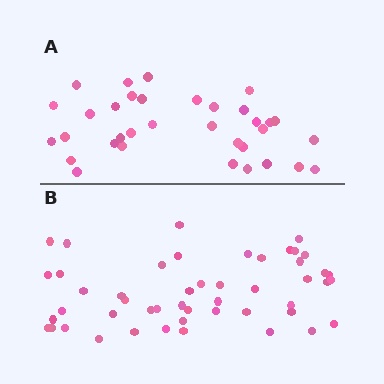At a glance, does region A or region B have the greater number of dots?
Region B (the bottom region) has more dots.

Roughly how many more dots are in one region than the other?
Region B has approximately 15 more dots than region A.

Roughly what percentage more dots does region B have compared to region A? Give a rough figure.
About 45% more.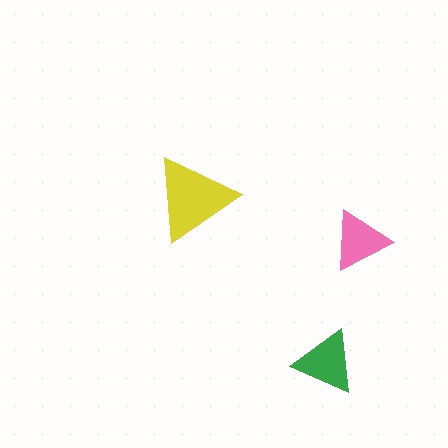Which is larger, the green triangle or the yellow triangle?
The yellow one.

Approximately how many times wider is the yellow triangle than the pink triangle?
About 1.5 times wider.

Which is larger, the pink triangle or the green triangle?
The green one.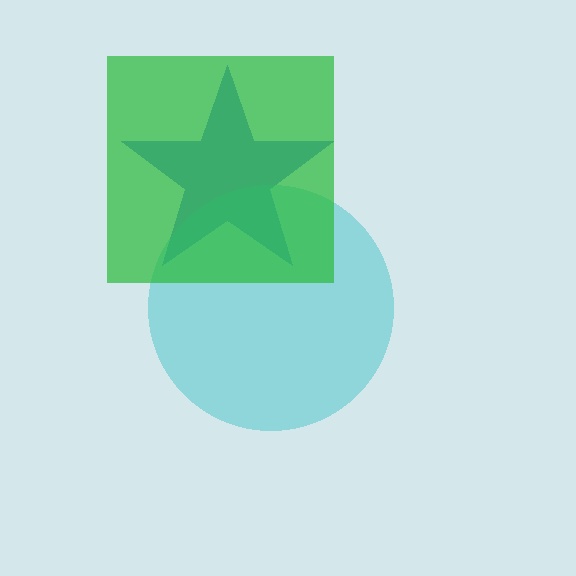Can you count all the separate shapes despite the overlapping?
Yes, there are 3 separate shapes.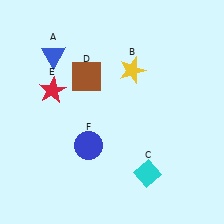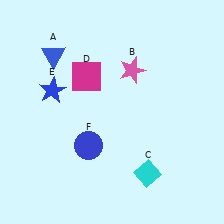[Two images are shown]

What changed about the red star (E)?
In Image 1, E is red. In Image 2, it changed to blue.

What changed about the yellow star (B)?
In Image 1, B is yellow. In Image 2, it changed to pink.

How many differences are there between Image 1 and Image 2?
There are 3 differences between the two images.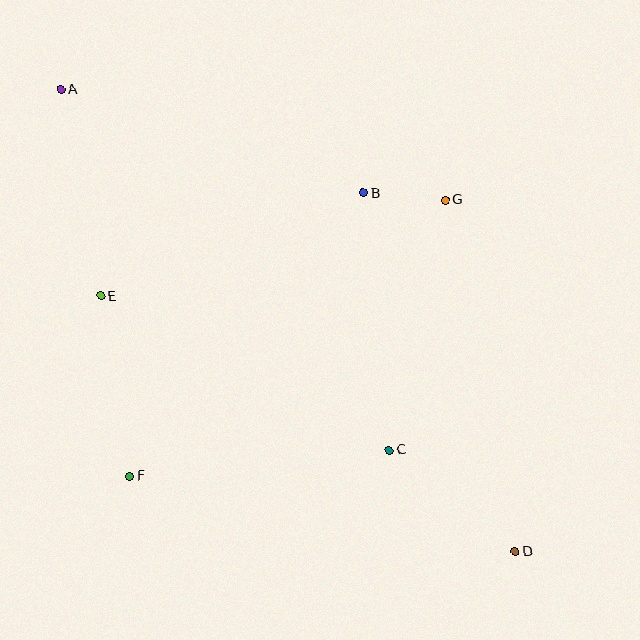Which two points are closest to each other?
Points B and G are closest to each other.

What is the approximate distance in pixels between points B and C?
The distance between B and C is approximately 259 pixels.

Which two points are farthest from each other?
Points A and D are farthest from each other.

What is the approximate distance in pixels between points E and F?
The distance between E and F is approximately 182 pixels.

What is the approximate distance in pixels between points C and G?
The distance between C and G is approximately 256 pixels.